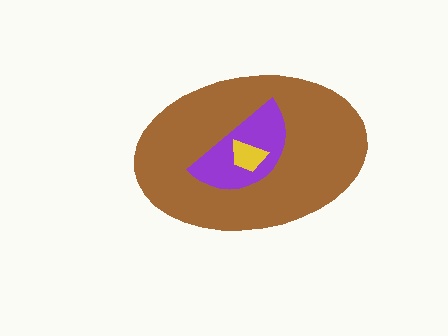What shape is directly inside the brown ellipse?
The purple semicircle.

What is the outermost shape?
The brown ellipse.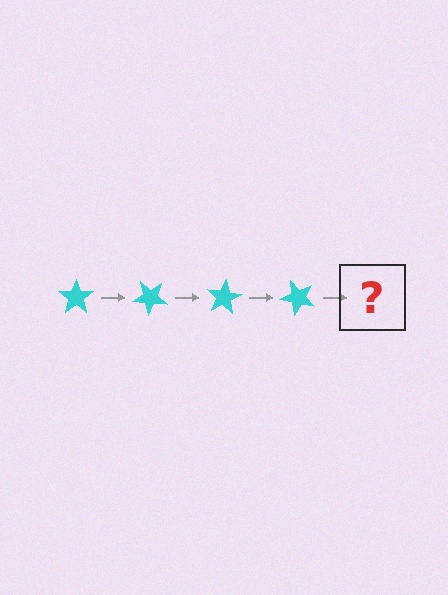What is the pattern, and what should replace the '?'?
The pattern is that the star rotates 40 degrees each step. The '?' should be a cyan star rotated 160 degrees.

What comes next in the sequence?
The next element should be a cyan star rotated 160 degrees.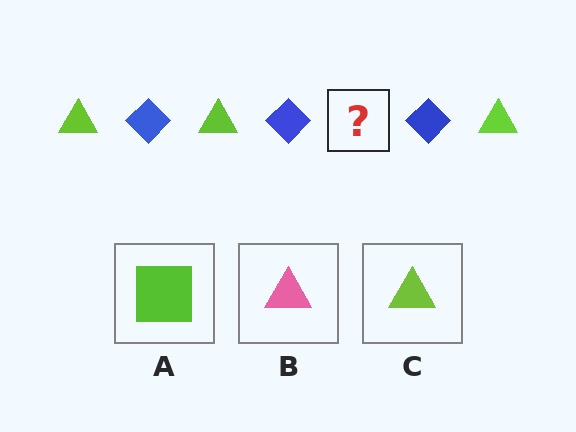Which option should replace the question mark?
Option C.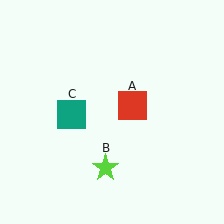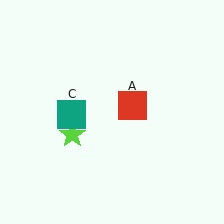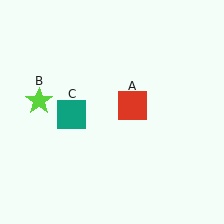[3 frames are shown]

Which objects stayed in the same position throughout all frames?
Red square (object A) and teal square (object C) remained stationary.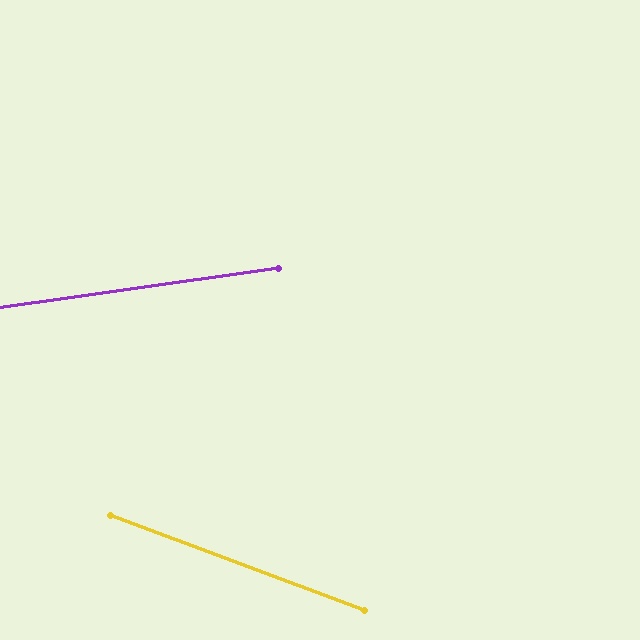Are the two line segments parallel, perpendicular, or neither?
Neither parallel nor perpendicular — they differ by about 28°.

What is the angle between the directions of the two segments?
Approximately 28 degrees.